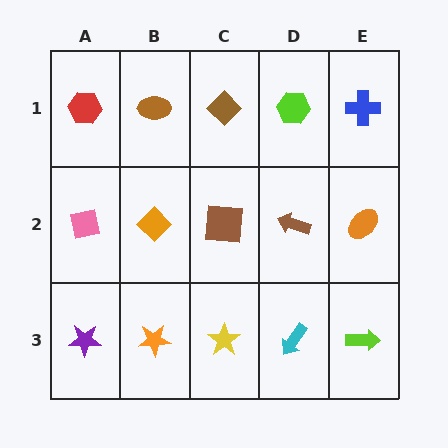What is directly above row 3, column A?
A pink square.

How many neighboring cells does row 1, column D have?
3.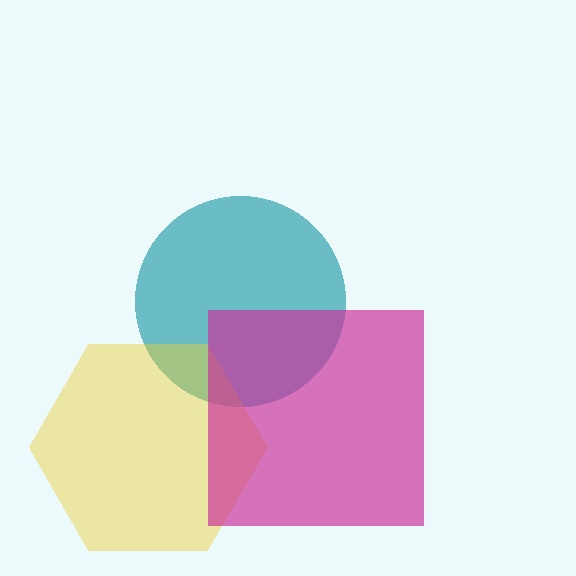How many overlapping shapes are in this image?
There are 3 overlapping shapes in the image.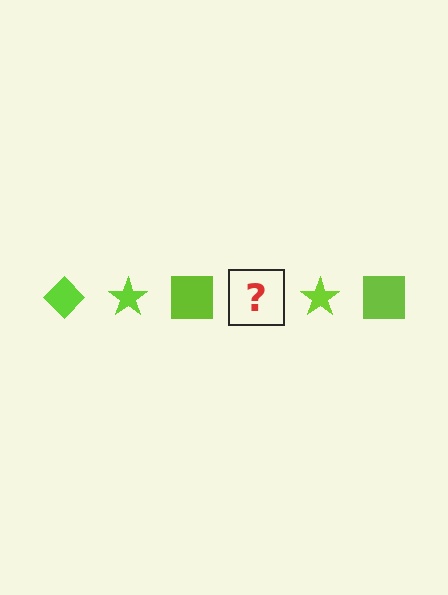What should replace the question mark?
The question mark should be replaced with a lime diamond.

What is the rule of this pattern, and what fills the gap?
The rule is that the pattern cycles through diamond, star, square shapes in lime. The gap should be filled with a lime diamond.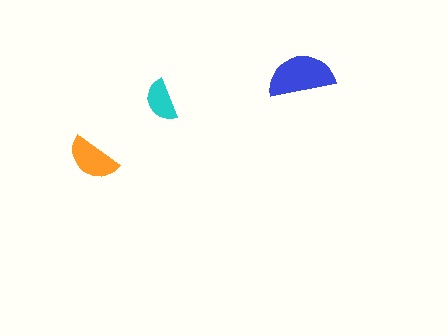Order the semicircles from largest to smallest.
the blue one, the orange one, the cyan one.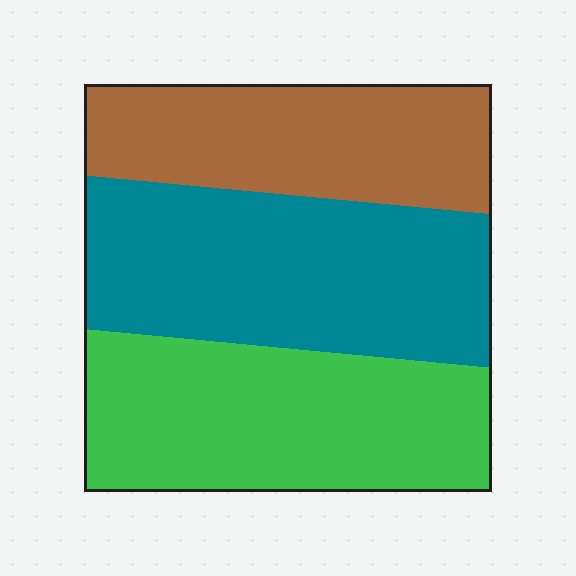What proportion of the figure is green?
Green takes up about one third (1/3) of the figure.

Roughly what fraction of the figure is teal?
Teal takes up about three eighths (3/8) of the figure.